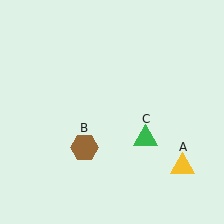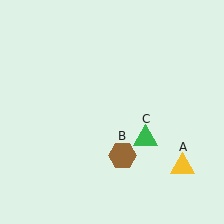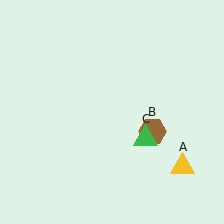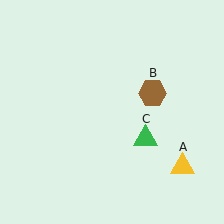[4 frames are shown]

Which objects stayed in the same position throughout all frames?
Yellow triangle (object A) and green triangle (object C) remained stationary.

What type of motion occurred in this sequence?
The brown hexagon (object B) rotated counterclockwise around the center of the scene.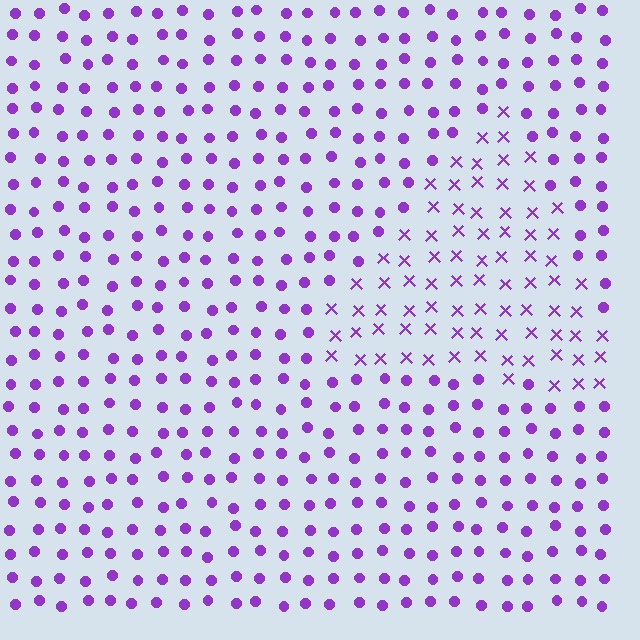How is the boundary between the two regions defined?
The boundary is defined by a change in element shape: X marks inside vs. circles outside. All elements share the same color and spacing.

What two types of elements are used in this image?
The image uses X marks inside the triangle region and circles outside it.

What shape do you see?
I see a triangle.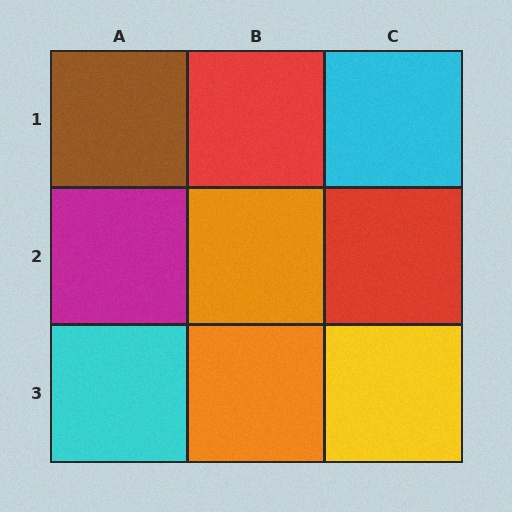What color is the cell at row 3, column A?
Cyan.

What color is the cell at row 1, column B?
Red.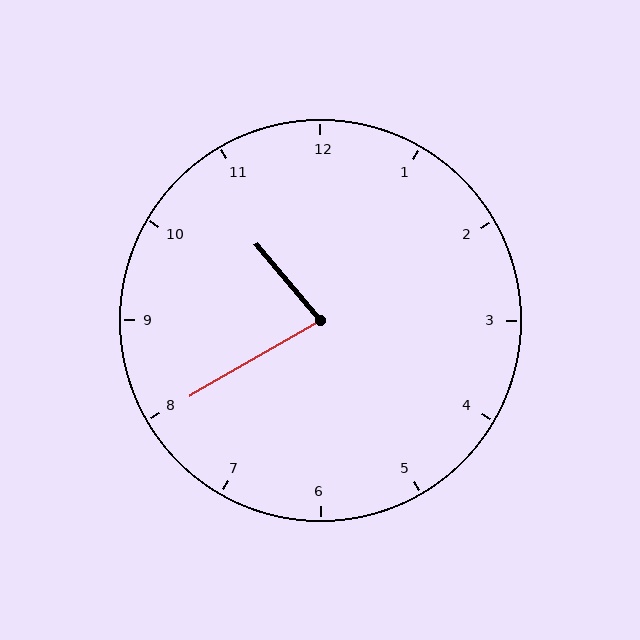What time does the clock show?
10:40.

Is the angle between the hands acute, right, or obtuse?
It is acute.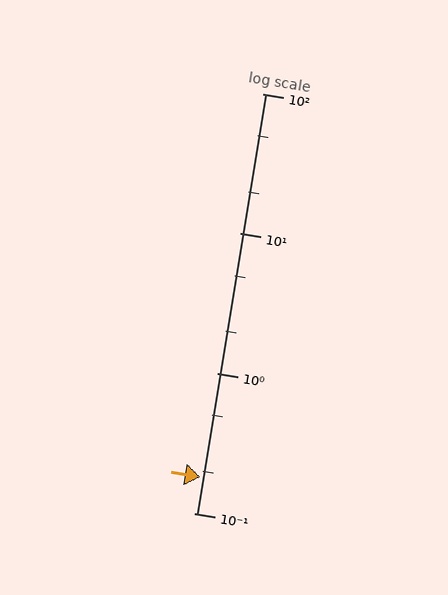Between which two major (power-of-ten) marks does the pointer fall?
The pointer is between 0.1 and 1.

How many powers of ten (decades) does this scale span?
The scale spans 3 decades, from 0.1 to 100.